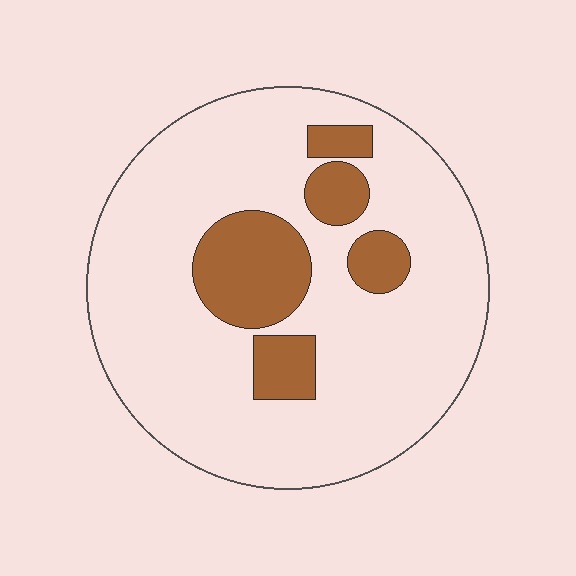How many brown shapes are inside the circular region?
5.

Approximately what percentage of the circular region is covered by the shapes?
Approximately 20%.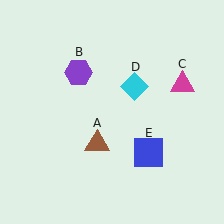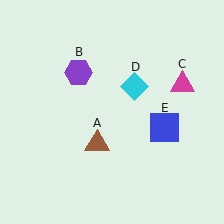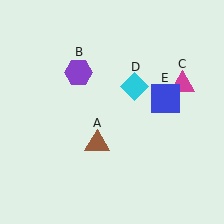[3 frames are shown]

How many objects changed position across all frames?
1 object changed position: blue square (object E).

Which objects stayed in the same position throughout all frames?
Brown triangle (object A) and purple hexagon (object B) and magenta triangle (object C) and cyan diamond (object D) remained stationary.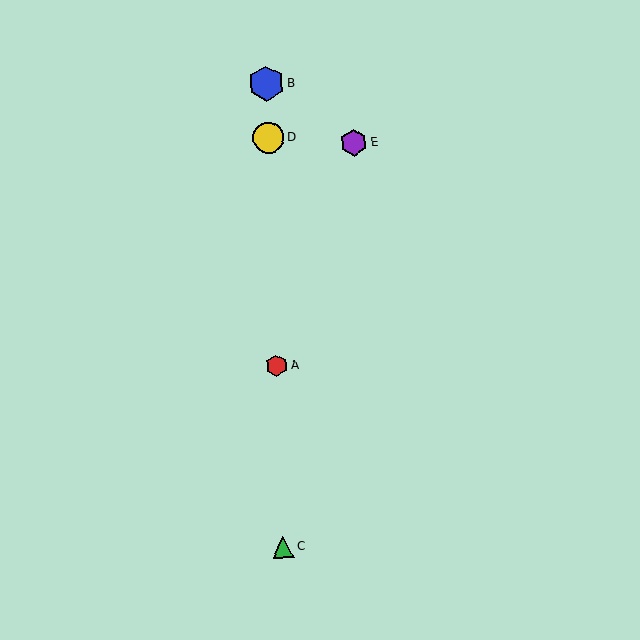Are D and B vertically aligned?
Yes, both are at x≈268.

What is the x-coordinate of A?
Object A is at x≈277.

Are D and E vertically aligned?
No, D is at x≈268 and E is at x≈354.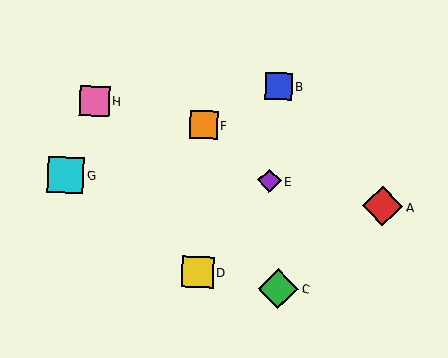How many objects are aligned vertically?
2 objects (D, F) are aligned vertically.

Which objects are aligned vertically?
Objects D, F are aligned vertically.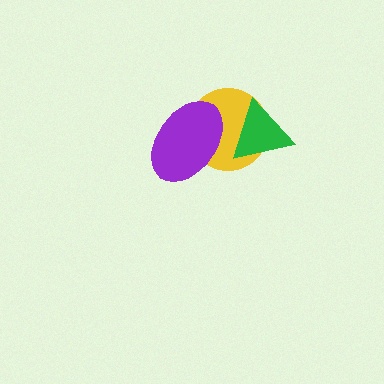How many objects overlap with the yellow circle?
2 objects overlap with the yellow circle.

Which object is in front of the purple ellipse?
The green triangle is in front of the purple ellipse.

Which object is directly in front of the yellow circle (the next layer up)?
The purple ellipse is directly in front of the yellow circle.